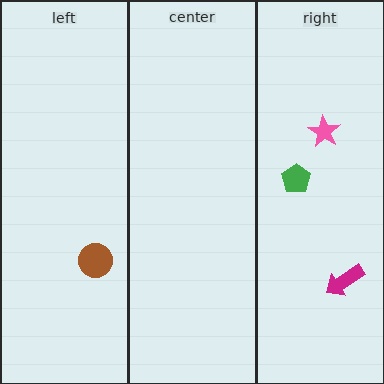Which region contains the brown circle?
The left region.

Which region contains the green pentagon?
The right region.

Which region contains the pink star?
The right region.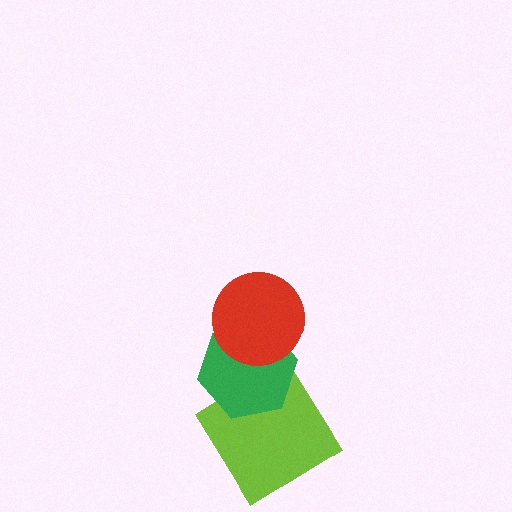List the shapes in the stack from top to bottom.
From top to bottom: the red circle, the green hexagon, the lime diamond.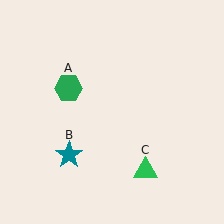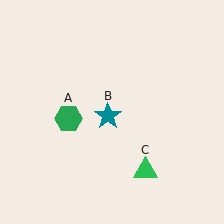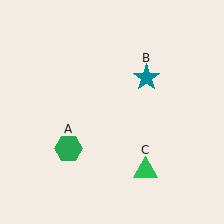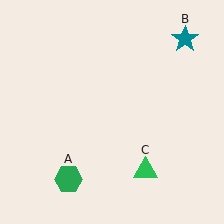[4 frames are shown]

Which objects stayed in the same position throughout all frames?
Green triangle (object C) remained stationary.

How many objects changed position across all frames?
2 objects changed position: green hexagon (object A), teal star (object B).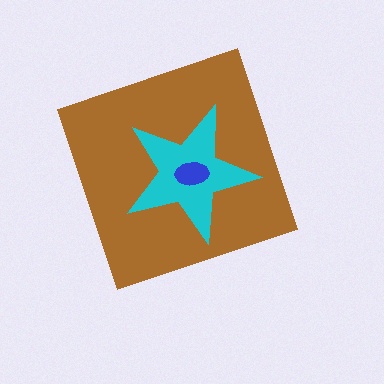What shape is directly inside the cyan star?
The blue ellipse.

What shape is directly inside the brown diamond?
The cyan star.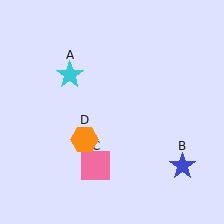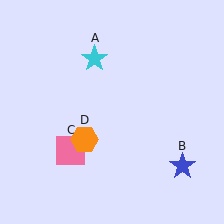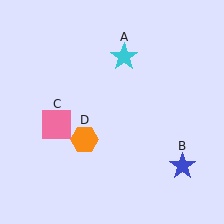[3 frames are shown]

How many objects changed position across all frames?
2 objects changed position: cyan star (object A), pink square (object C).